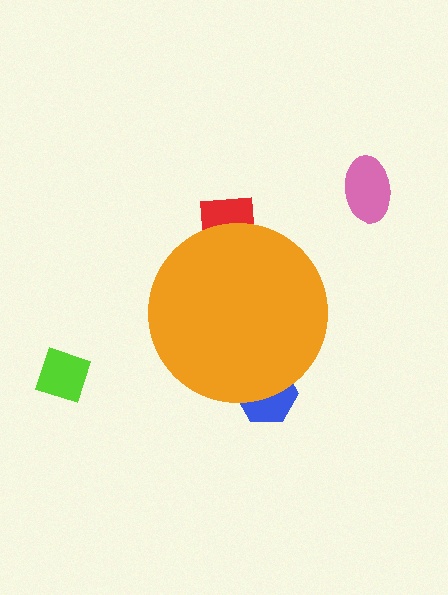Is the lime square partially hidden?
No, the lime square is fully visible.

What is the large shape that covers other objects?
An orange circle.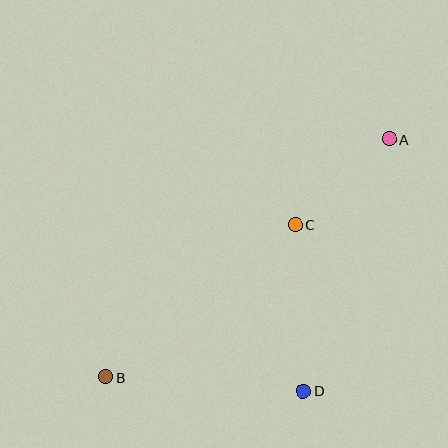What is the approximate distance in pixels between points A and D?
The distance between A and D is approximately 266 pixels.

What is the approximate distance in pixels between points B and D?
The distance between B and D is approximately 198 pixels.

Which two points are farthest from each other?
Points A and B are farthest from each other.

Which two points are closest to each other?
Points A and C are closest to each other.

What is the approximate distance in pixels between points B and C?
The distance between B and C is approximately 243 pixels.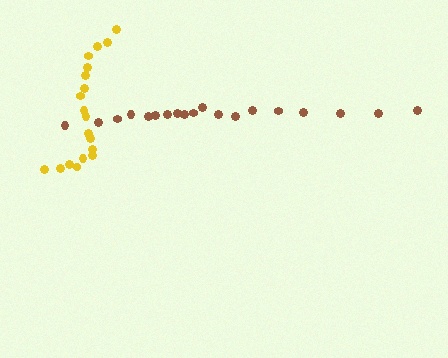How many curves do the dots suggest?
There are 2 distinct paths.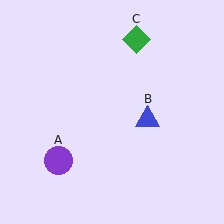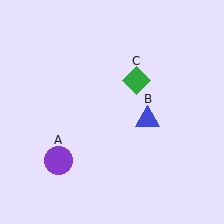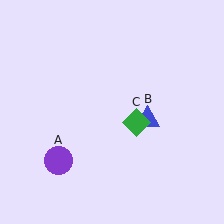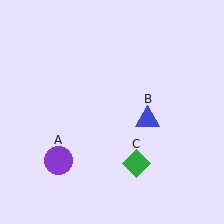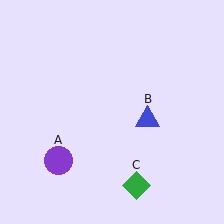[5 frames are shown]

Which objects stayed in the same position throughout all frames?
Purple circle (object A) and blue triangle (object B) remained stationary.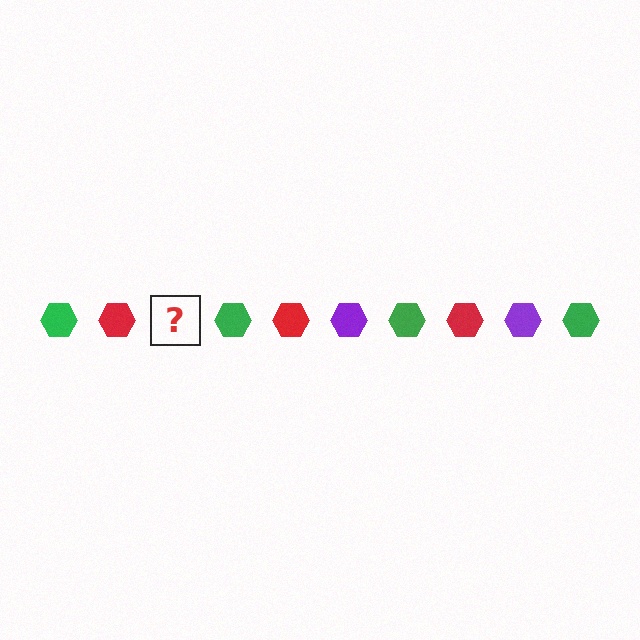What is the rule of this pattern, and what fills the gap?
The rule is that the pattern cycles through green, red, purple hexagons. The gap should be filled with a purple hexagon.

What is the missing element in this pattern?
The missing element is a purple hexagon.